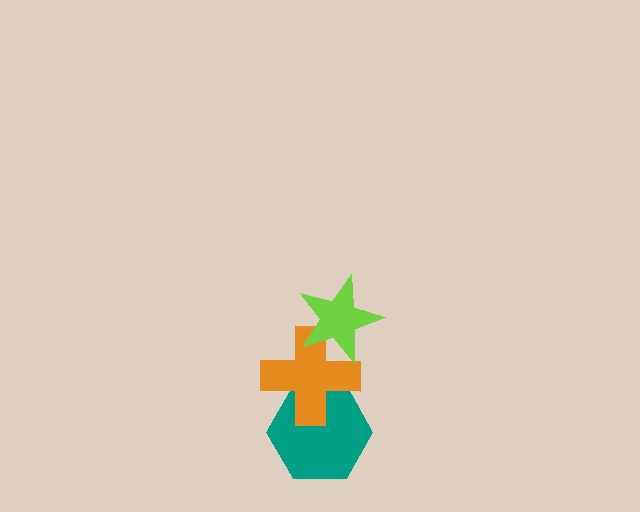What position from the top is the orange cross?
The orange cross is 2nd from the top.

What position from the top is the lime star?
The lime star is 1st from the top.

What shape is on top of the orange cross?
The lime star is on top of the orange cross.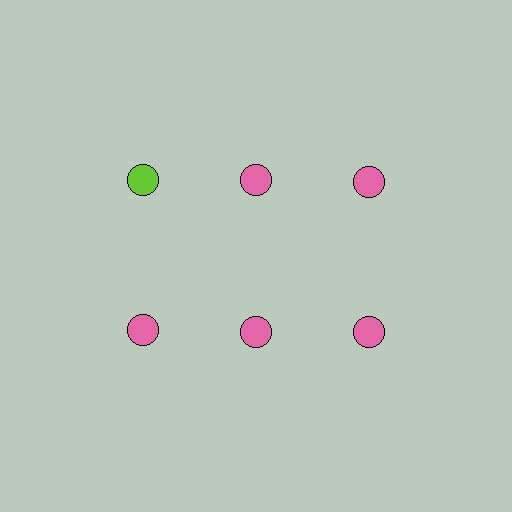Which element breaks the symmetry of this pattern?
The lime circle in the top row, leftmost column breaks the symmetry. All other shapes are pink circles.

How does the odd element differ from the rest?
It has a different color: lime instead of pink.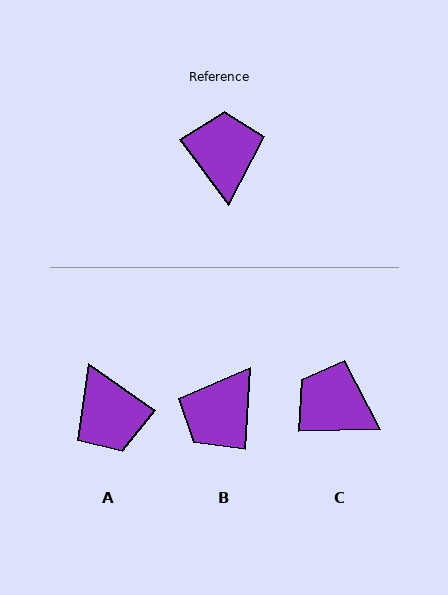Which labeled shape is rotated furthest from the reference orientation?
A, about 162 degrees away.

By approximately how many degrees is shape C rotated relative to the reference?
Approximately 54 degrees counter-clockwise.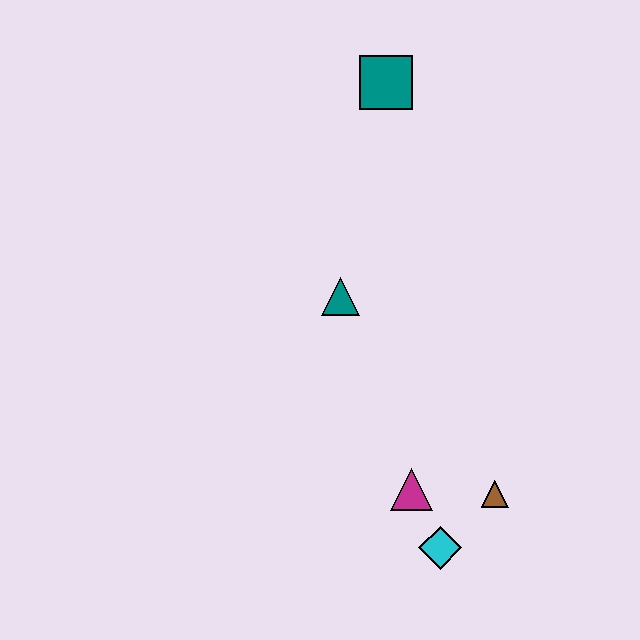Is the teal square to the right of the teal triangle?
Yes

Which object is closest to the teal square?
The teal triangle is closest to the teal square.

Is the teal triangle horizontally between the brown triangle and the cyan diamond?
No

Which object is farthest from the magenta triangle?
The teal square is farthest from the magenta triangle.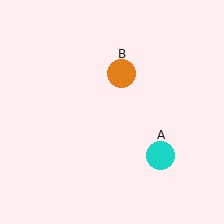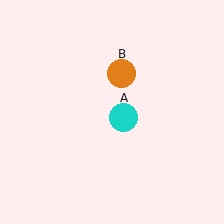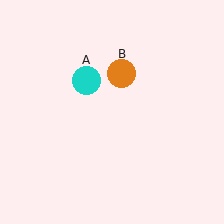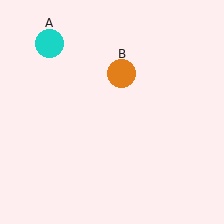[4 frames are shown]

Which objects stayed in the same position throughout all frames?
Orange circle (object B) remained stationary.